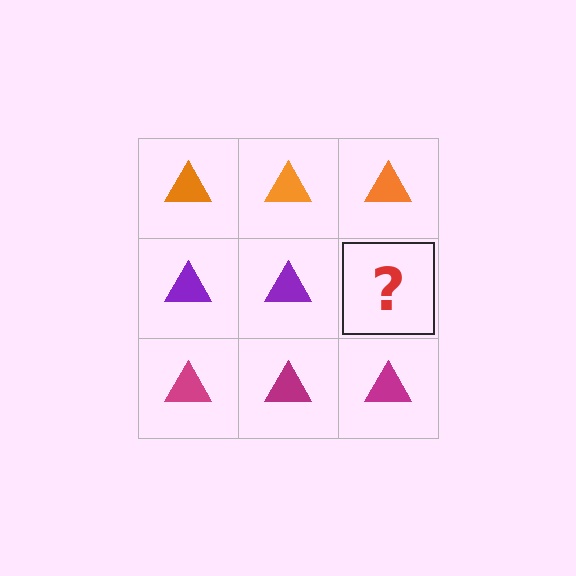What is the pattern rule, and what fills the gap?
The rule is that each row has a consistent color. The gap should be filled with a purple triangle.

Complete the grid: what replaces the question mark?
The question mark should be replaced with a purple triangle.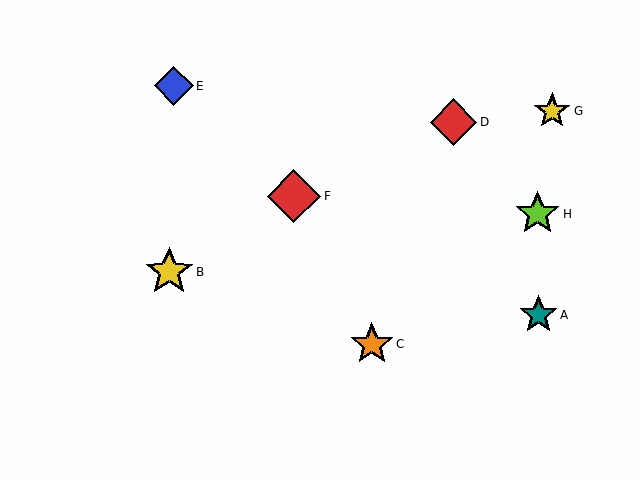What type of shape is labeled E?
Shape E is a blue diamond.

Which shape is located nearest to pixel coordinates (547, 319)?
The teal star (labeled A) at (538, 315) is nearest to that location.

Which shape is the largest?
The red diamond (labeled F) is the largest.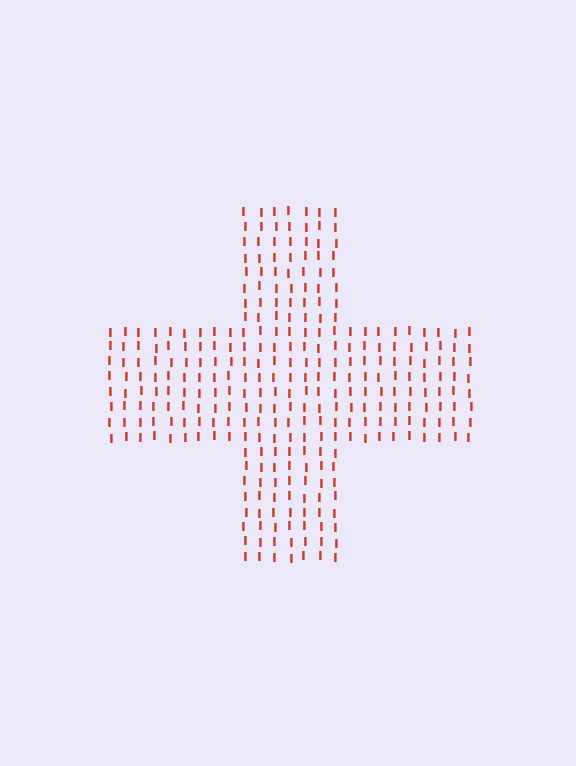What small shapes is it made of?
It is made of small letter I's.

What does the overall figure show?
The overall figure shows a cross.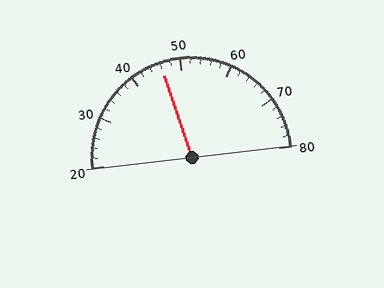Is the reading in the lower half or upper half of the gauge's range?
The reading is in the lower half of the range (20 to 80).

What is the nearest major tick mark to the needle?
The nearest major tick mark is 50.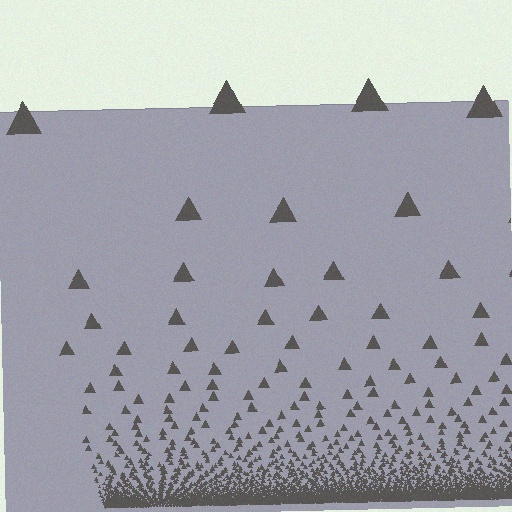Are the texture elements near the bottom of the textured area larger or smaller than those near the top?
Smaller. The gradient is inverted — elements near the bottom are smaller and denser.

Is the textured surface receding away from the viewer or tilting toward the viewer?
The surface appears to tilt toward the viewer. Texture elements get larger and sparser toward the top.